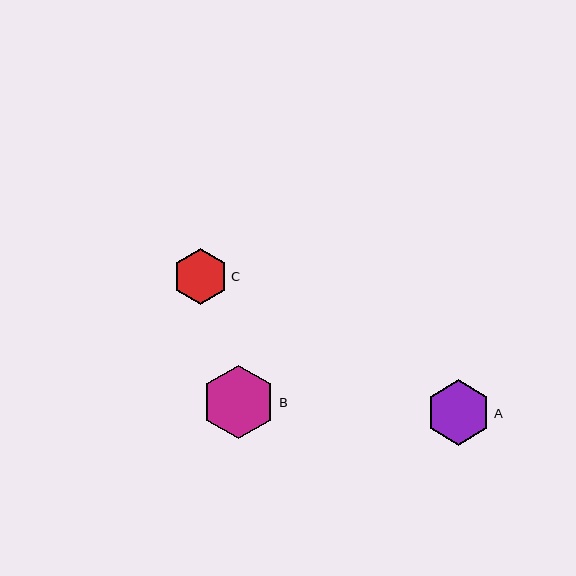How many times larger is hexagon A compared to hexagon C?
Hexagon A is approximately 1.2 times the size of hexagon C.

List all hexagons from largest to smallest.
From largest to smallest: B, A, C.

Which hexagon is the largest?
Hexagon B is the largest with a size of approximately 74 pixels.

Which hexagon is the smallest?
Hexagon C is the smallest with a size of approximately 55 pixels.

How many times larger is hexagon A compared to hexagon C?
Hexagon A is approximately 1.2 times the size of hexagon C.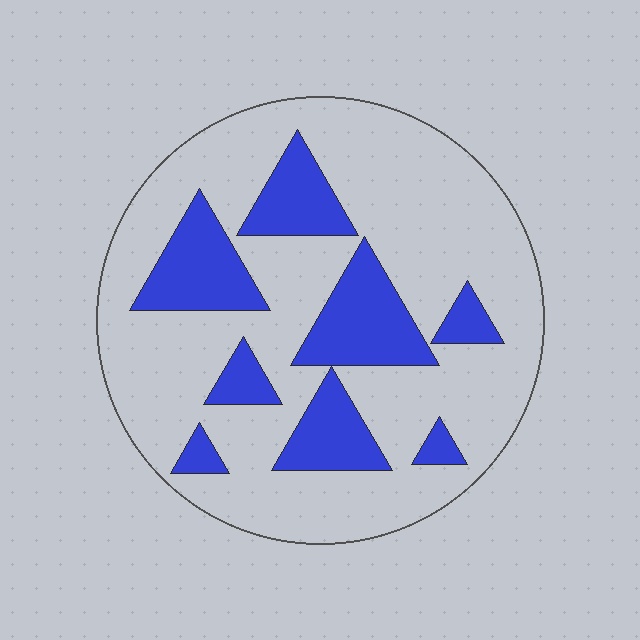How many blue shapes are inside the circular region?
8.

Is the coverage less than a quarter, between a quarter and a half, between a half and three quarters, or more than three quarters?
Between a quarter and a half.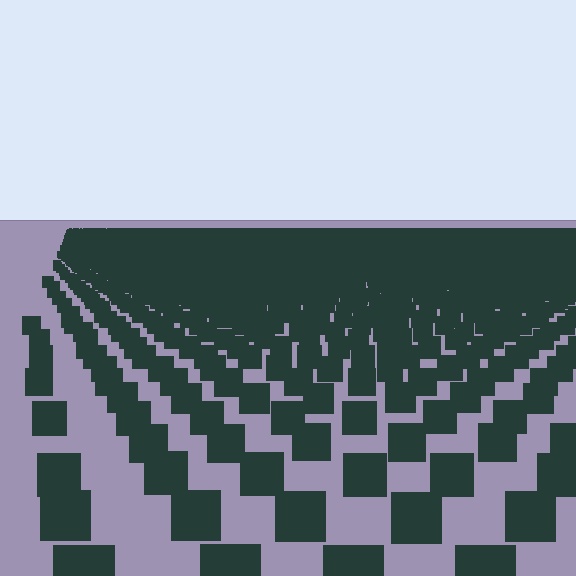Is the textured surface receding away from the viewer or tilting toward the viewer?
The surface is receding away from the viewer. Texture elements get smaller and denser toward the top.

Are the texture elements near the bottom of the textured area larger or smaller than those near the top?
Larger. Near the bottom, elements are closer to the viewer and appear at a bigger on-screen size.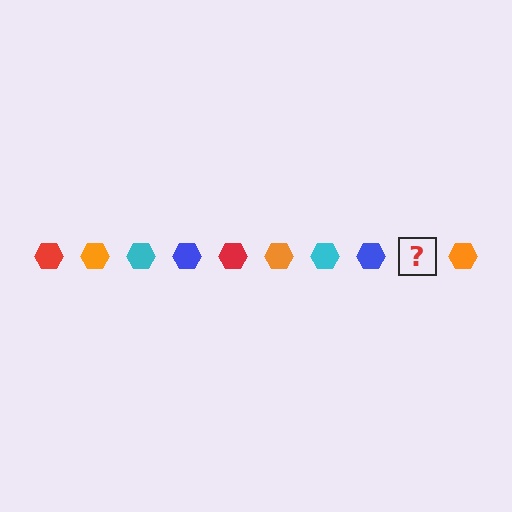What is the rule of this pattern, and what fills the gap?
The rule is that the pattern cycles through red, orange, cyan, blue hexagons. The gap should be filled with a red hexagon.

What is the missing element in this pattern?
The missing element is a red hexagon.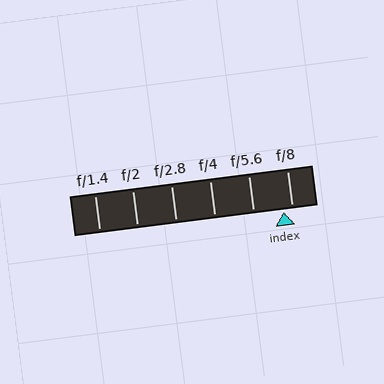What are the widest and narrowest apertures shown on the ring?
The widest aperture shown is f/1.4 and the narrowest is f/8.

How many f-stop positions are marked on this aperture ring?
There are 6 f-stop positions marked.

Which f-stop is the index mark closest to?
The index mark is closest to f/8.